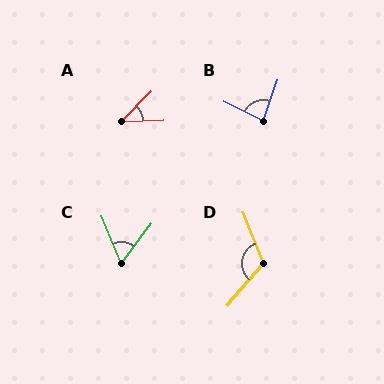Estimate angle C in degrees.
Approximately 59 degrees.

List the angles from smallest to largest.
A (43°), C (59°), B (83°), D (118°).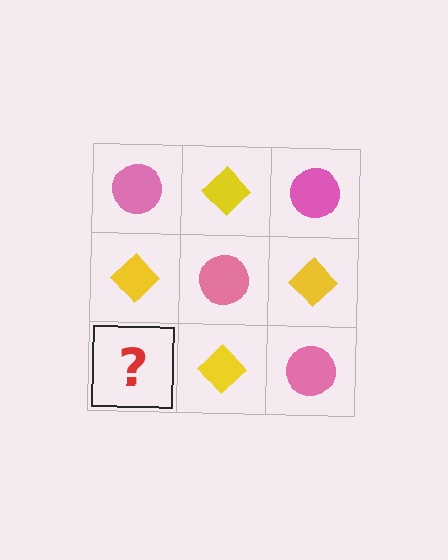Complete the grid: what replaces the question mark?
The question mark should be replaced with a pink circle.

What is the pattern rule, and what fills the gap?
The rule is that it alternates pink circle and yellow diamond in a checkerboard pattern. The gap should be filled with a pink circle.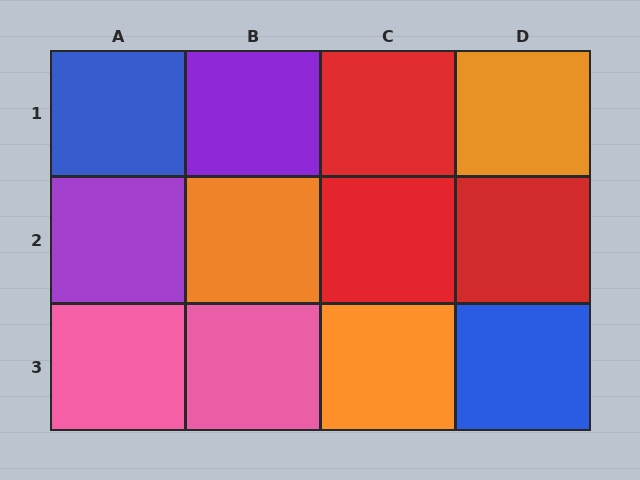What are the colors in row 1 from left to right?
Blue, purple, red, orange.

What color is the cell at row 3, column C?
Orange.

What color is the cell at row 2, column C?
Red.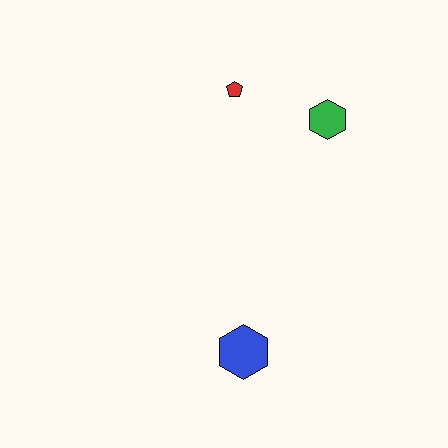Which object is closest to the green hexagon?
The red pentagon is closest to the green hexagon.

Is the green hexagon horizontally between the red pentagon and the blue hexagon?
No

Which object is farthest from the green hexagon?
The blue hexagon is farthest from the green hexagon.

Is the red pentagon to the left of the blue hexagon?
Yes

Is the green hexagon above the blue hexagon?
Yes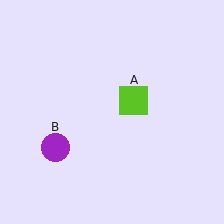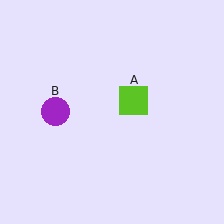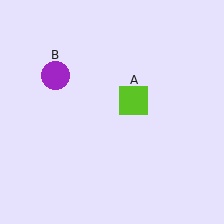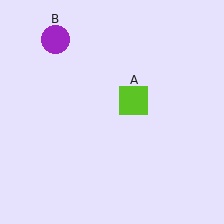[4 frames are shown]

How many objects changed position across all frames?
1 object changed position: purple circle (object B).